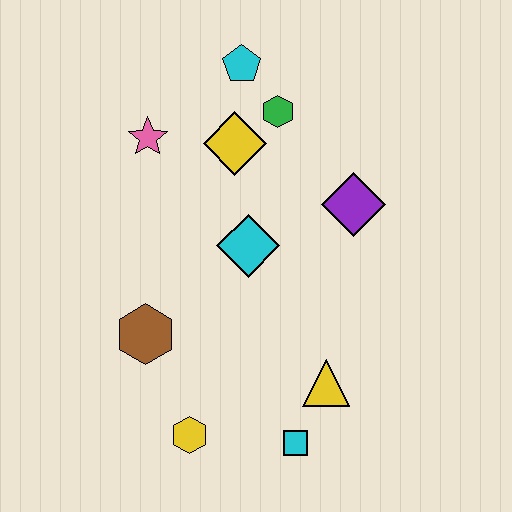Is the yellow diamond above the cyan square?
Yes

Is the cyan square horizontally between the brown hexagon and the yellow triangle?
Yes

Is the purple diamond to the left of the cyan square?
No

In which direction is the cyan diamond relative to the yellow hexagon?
The cyan diamond is above the yellow hexagon.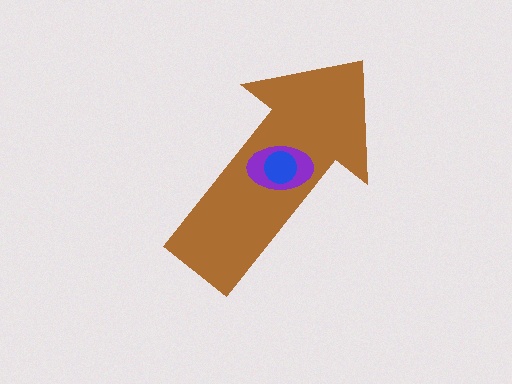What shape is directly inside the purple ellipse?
The blue circle.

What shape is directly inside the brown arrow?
The purple ellipse.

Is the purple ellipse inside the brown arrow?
Yes.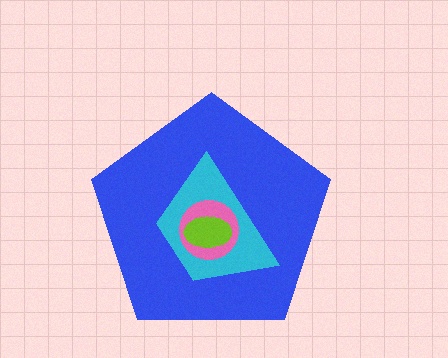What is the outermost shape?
The blue pentagon.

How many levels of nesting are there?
4.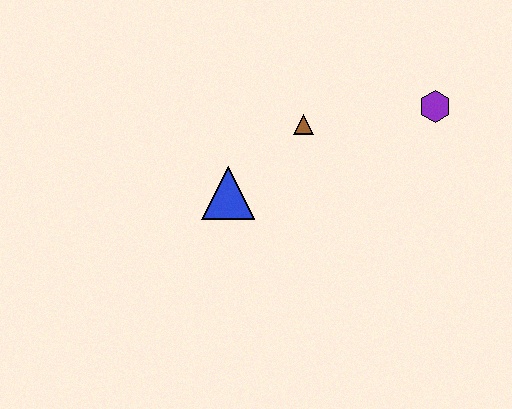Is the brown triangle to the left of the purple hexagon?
Yes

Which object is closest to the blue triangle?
The brown triangle is closest to the blue triangle.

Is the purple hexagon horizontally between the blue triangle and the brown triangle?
No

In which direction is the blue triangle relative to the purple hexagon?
The blue triangle is to the left of the purple hexagon.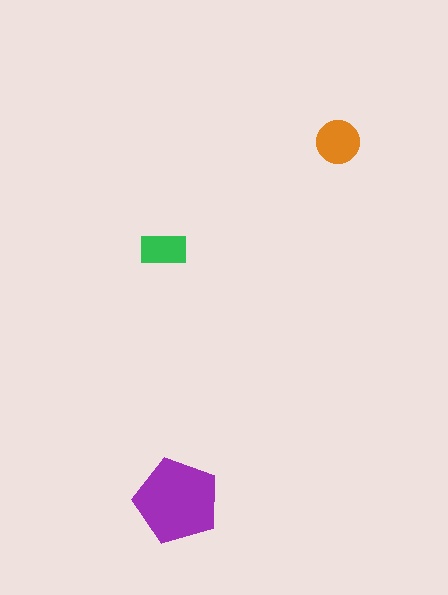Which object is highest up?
The orange circle is topmost.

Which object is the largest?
The purple pentagon.